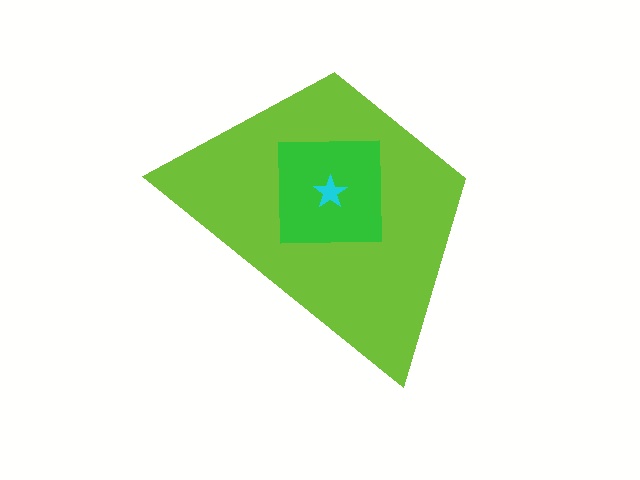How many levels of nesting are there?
3.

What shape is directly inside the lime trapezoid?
The green square.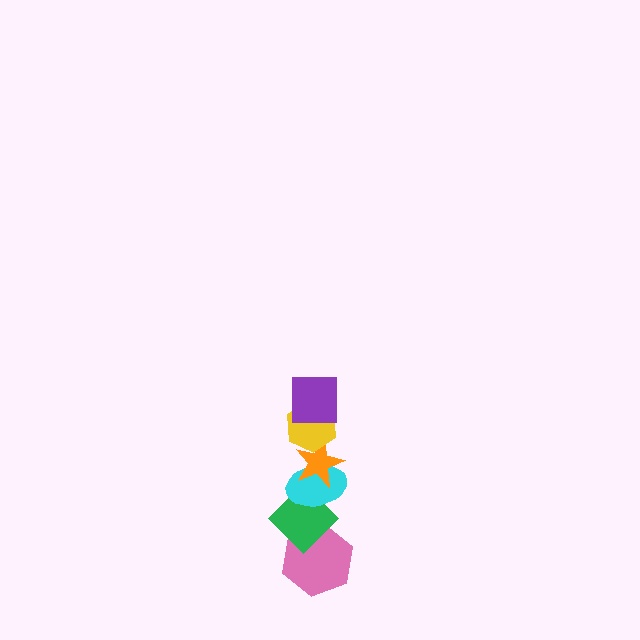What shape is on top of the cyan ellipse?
The orange star is on top of the cyan ellipse.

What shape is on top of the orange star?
The yellow hexagon is on top of the orange star.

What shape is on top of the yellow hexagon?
The purple square is on top of the yellow hexagon.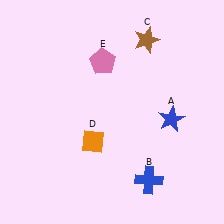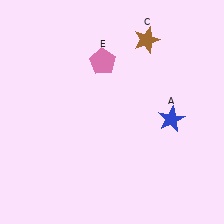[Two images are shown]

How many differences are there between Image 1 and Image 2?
There are 2 differences between the two images.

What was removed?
The orange diamond (D), the blue cross (B) were removed in Image 2.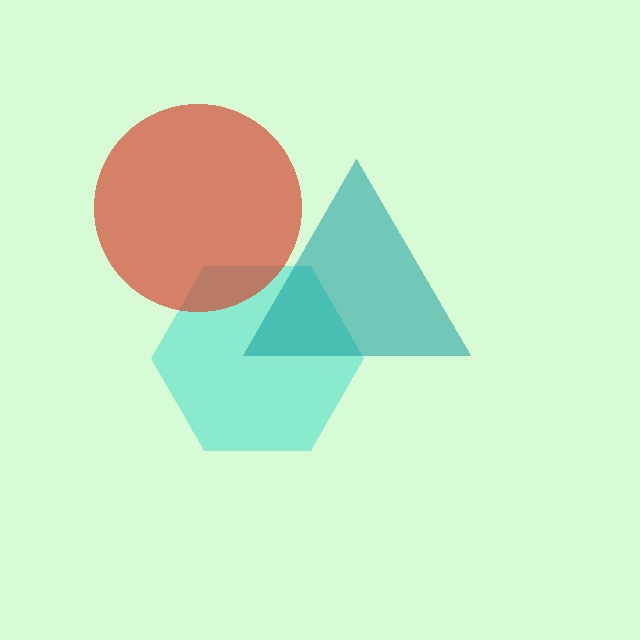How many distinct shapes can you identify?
There are 3 distinct shapes: a cyan hexagon, a red circle, a teal triangle.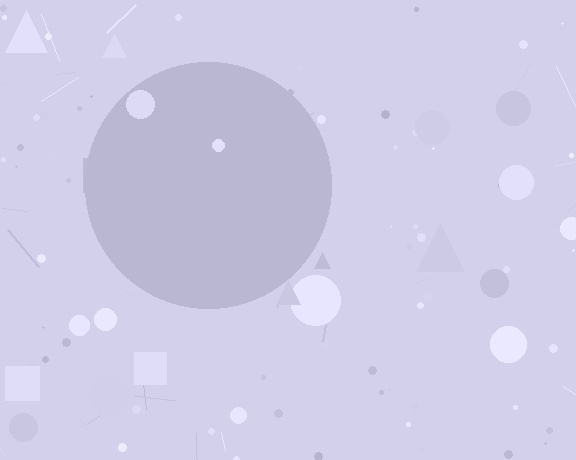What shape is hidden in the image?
A circle is hidden in the image.